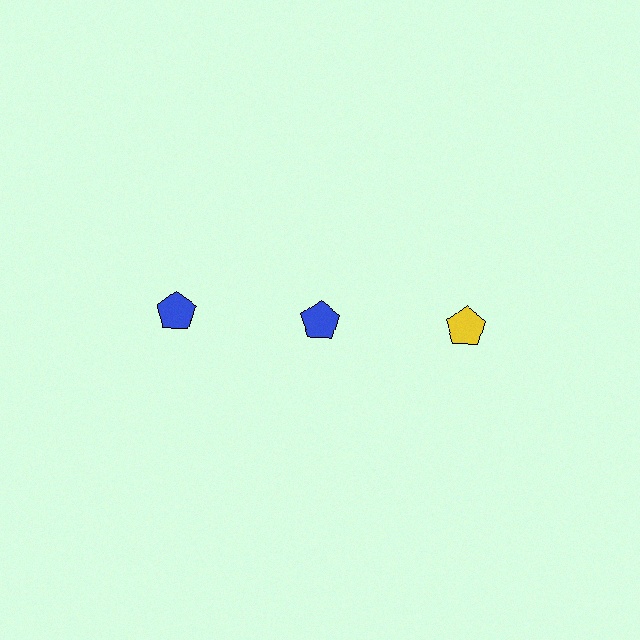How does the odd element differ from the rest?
It has a different color: yellow instead of blue.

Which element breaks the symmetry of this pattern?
The yellow pentagon in the top row, center column breaks the symmetry. All other shapes are blue pentagons.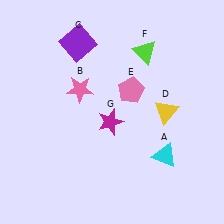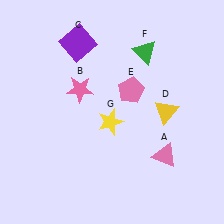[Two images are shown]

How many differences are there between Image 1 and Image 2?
There are 3 differences between the two images.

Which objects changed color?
A changed from cyan to pink. F changed from lime to green. G changed from magenta to yellow.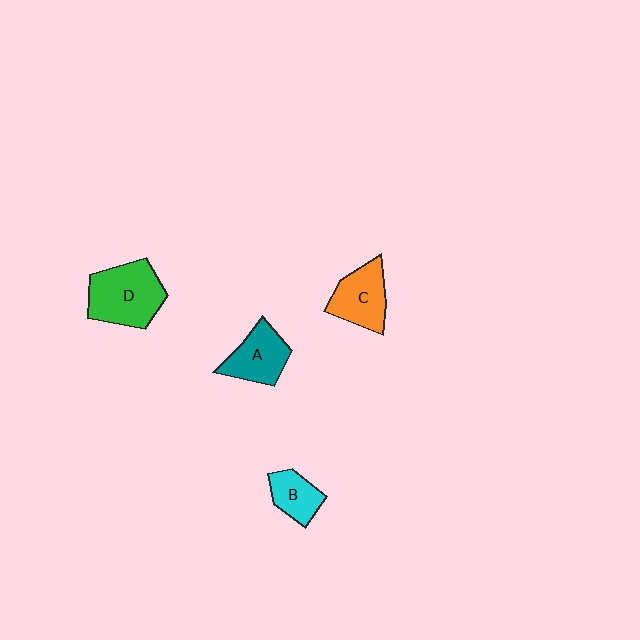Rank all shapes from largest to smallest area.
From largest to smallest: D (green), C (orange), A (teal), B (cyan).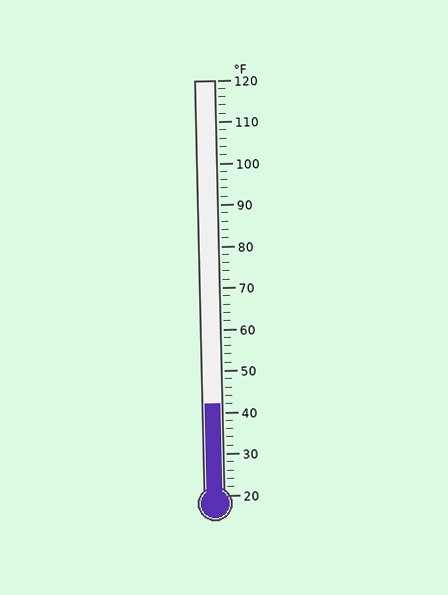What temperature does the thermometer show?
The thermometer shows approximately 42°F.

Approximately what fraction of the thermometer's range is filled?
The thermometer is filled to approximately 20% of its range.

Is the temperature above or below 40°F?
The temperature is above 40°F.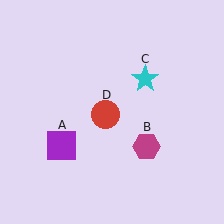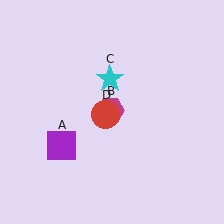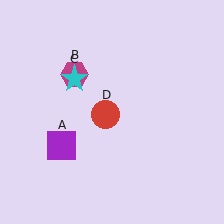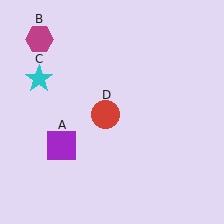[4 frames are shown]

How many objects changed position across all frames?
2 objects changed position: magenta hexagon (object B), cyan star (object C).